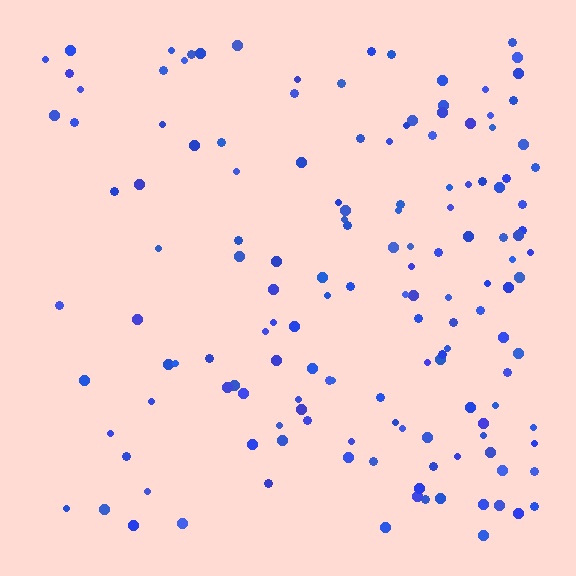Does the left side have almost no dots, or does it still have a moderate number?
Still a moderate number, just noticeably fewer than the right.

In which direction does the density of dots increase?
From left to right, with the right side densest.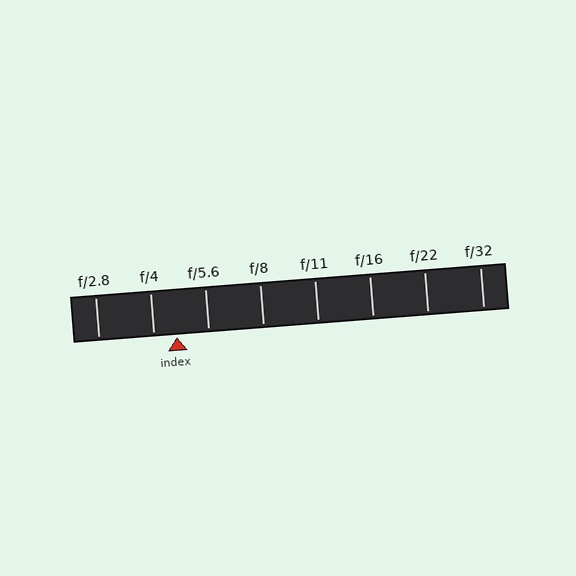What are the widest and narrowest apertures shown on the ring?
The widest aperture shown is f/2.8 and the narrowest is f/32.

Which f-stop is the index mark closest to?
The index mark is closest to f/4.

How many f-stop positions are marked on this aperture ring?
There are 8 f-stop positions marked.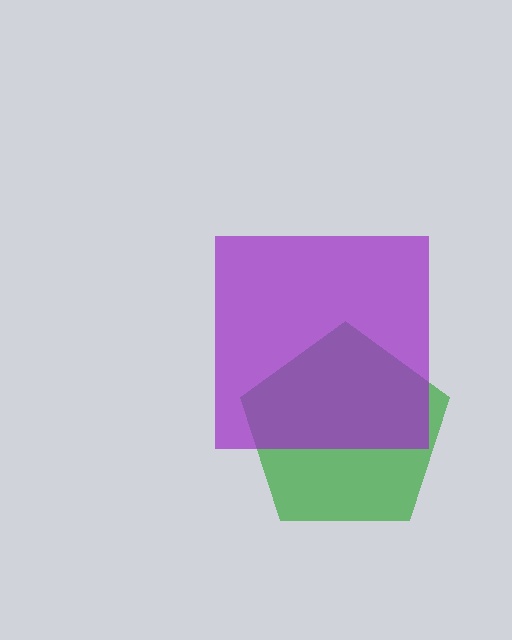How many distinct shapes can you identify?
There are 2 distinct shapes: a green pentagon, a purple square.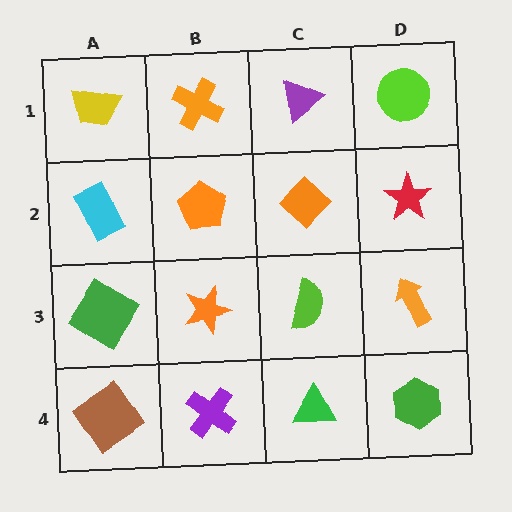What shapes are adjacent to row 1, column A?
A cyan rectangle (row 2, column A), an orange cross (row 1, column B).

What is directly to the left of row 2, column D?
An orange diamond.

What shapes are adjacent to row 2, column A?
A yellow trapezoid (row 1, column A), a green diamond (row 3, column A), an orange pentagon (row 2, column B).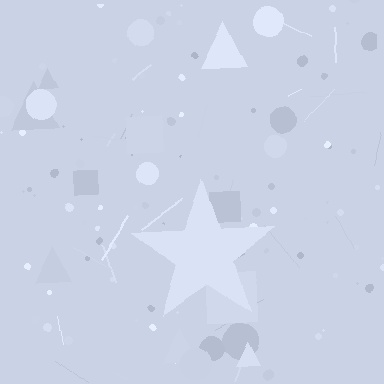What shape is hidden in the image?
A star is hidden in the image.